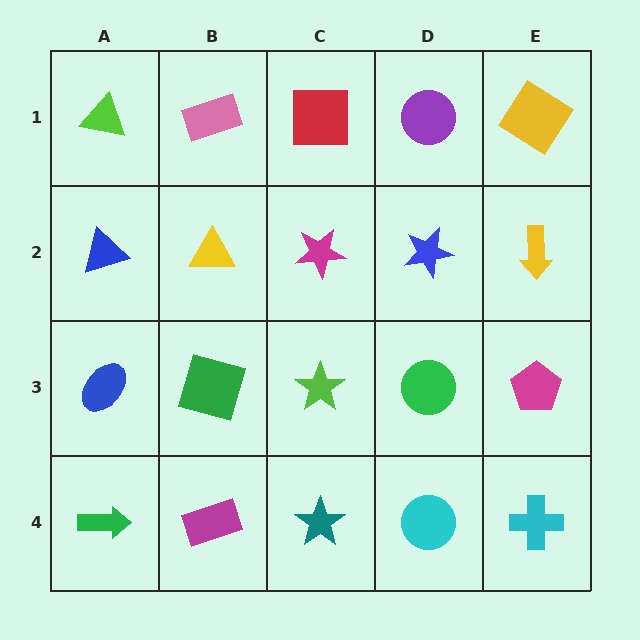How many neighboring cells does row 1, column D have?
3.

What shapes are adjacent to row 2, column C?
A red square (row 1, column C), a lime star (row 3, column C), a yellow triangle (row 2, column B), a blue star (row 2, column D).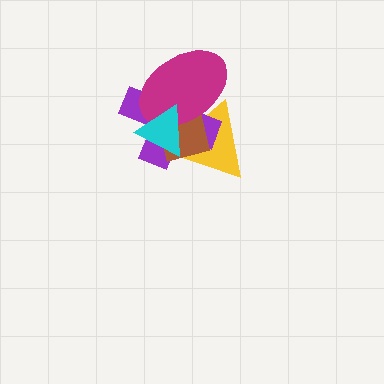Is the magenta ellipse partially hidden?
Yes, it is partially covered by another shape.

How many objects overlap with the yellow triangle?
4 objects overlap with the yellow triangle.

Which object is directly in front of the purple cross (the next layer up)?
The brown square is directly in front of the purple cross.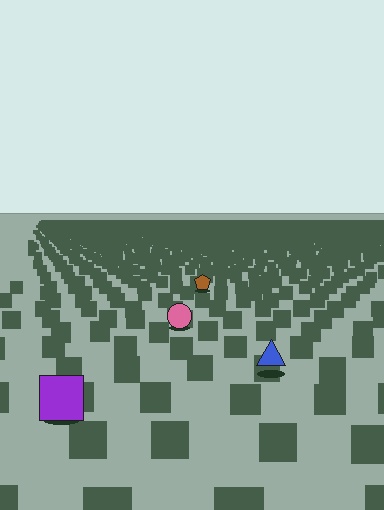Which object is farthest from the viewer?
The brown pentagon is farthest from the viewer. It appears smaller and the ground texture around it is denser.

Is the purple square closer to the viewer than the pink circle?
Yes. The purple square is closer — you can tell from the texture gradient: the ground texture is coarser near it.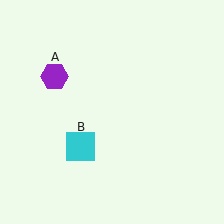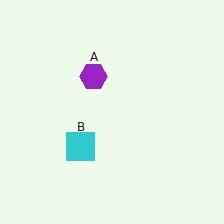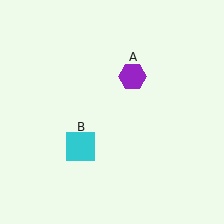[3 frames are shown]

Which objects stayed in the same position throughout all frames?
Cyan square (object B) remained stationary.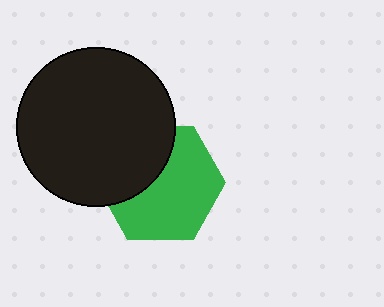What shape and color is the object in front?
The object in front is a black circle.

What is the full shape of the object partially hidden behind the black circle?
The partially hidden object is a green hexagon.